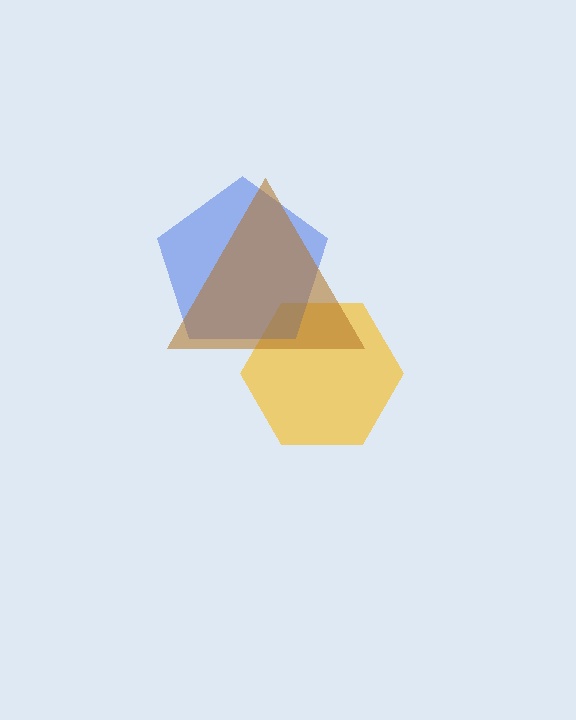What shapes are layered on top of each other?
The layered shapes are: a yellow hexagon, a blue pentagon, a brown triangle.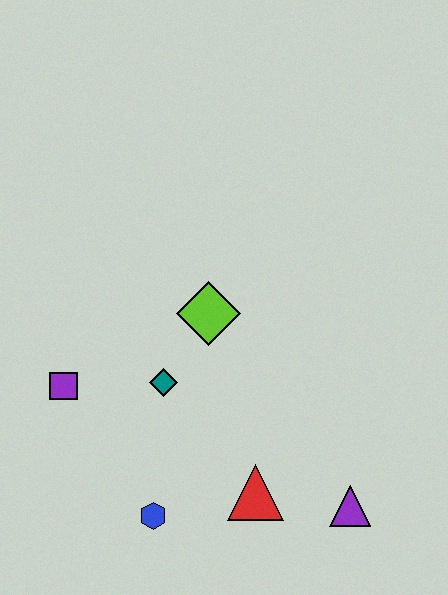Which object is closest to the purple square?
The teal diamond is closest to the purple square.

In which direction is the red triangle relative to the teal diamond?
The red triangle is below the teal diamond.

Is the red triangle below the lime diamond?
Yes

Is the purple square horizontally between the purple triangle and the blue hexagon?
No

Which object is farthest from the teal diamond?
The purple triangle is farthest from the teal diamond.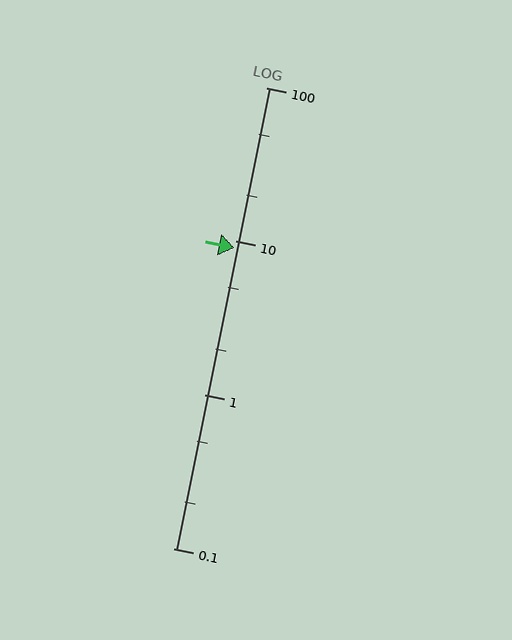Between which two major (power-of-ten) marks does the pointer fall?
The pointer is between 1 and 10.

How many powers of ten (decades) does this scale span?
The scale spans 3 decades, from 0.1 to 100.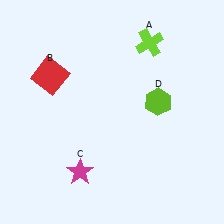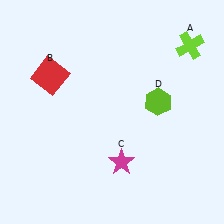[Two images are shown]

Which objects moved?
The objects that moved are: the lime cross (A), the magenta star (C).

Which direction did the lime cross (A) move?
The lime cross (A) moved right.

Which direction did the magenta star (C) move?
The magenta star (C) moved right.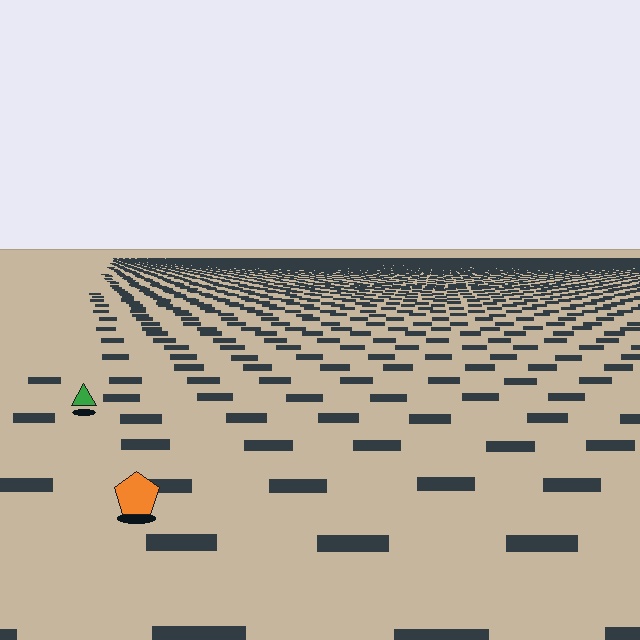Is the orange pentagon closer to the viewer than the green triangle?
Yes. The orange pentagon is closer — you can tell from the texture gradient: the ground texture is coarser near it.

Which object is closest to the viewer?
The orange pentagon is closest. The texture marks near it are larger and more spread out.